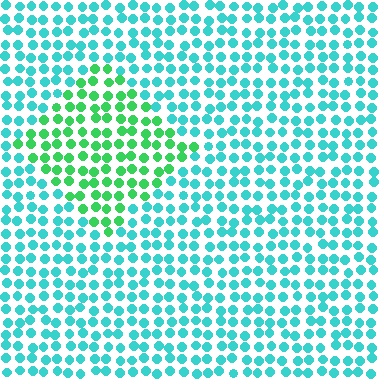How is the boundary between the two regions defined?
The boundary is defined purely by a slight shift in hue (about 44 degrees). Spacing, size, and orientation are identical on both sides.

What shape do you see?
I see a diamond.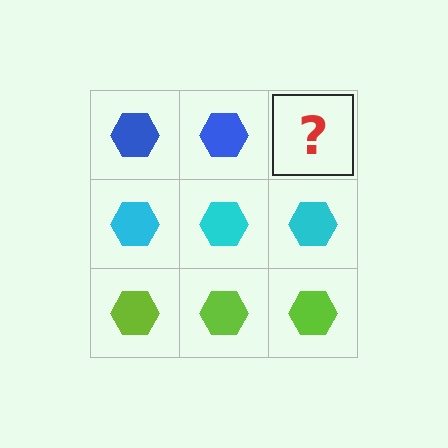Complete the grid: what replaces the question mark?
The question mark should be replaced with a blue hexagon.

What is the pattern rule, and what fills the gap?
The rule is that each row has a consistent color. The gap should be filled with a blue hexagon.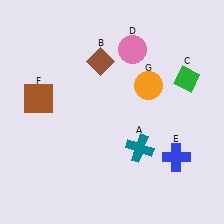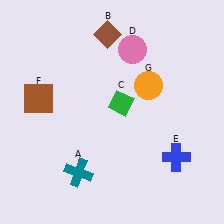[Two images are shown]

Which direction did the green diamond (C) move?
The green diamond (C) moved left.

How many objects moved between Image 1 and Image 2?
3 objects moved between the two images.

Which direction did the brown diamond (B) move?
The brown diamond (B) moved up.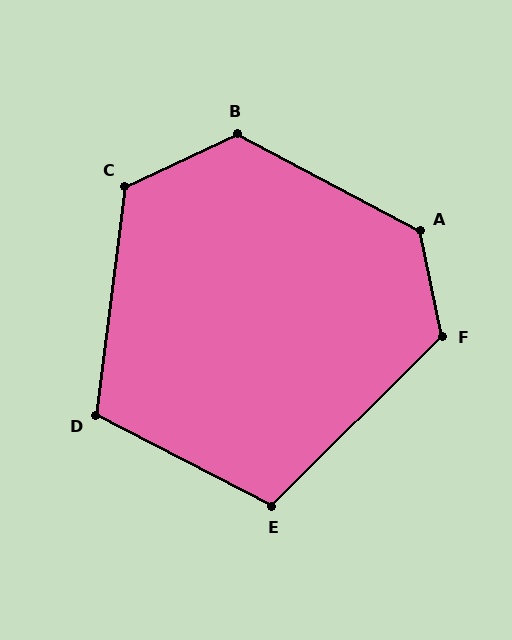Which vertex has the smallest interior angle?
E, at approximately 108 degrees.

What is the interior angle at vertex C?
Approximately 123 degrees (obtuse).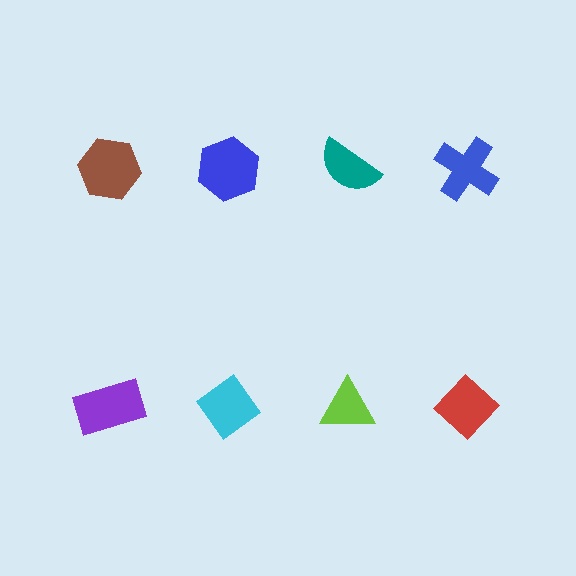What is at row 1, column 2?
A blue hexagon.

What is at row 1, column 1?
A brown hexagon.